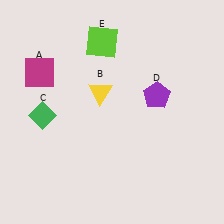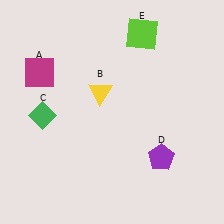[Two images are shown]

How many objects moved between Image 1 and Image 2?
2 objects moved between the two images.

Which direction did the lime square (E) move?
The lime square (E) moved right.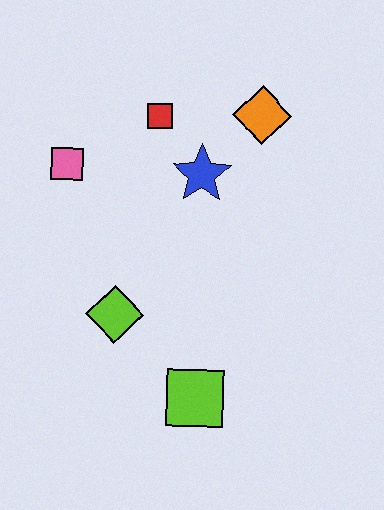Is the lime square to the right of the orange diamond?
No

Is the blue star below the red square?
Yes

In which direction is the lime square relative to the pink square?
The lime square is below the pink square.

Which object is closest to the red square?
The blue star is closest to the red square.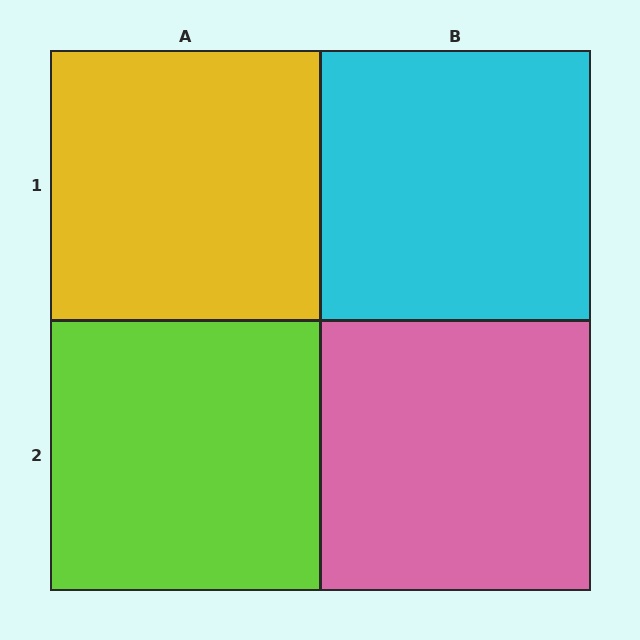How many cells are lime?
1 cell is lime.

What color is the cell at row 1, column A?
Yellow.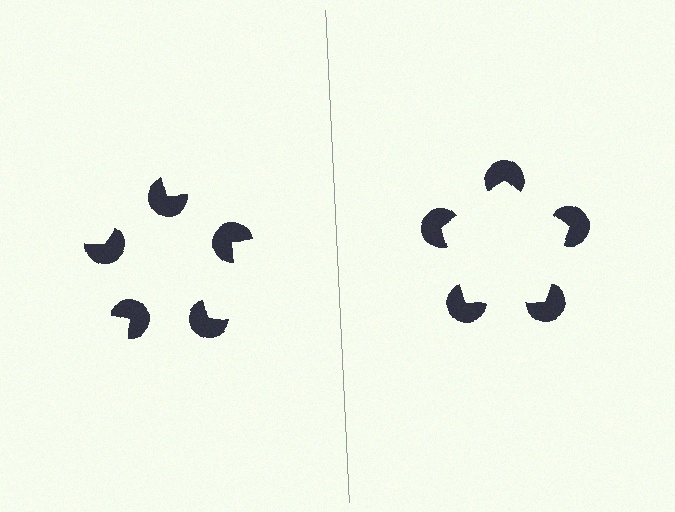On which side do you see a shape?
An illusory pentagon appears on the right side. On the left side the wedge cuts are rotated, so no coherent shape forms.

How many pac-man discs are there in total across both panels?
10 — 5 on each side.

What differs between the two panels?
The pac-man discs are positioned identically on both sides; only the wedge orientations differ. On the right they align to a pentagon; on the left they are misaligned.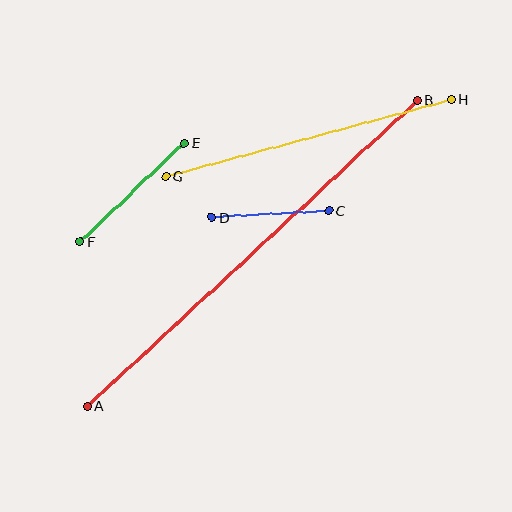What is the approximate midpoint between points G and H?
The midpoint is at approximately (309, 138) pixels.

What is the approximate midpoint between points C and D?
The midpoint is at approximately (270, 214) pixels.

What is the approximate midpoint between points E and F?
The midpoint is at approximately (132, 192) pixels.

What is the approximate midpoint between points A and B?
The midpoint is at approximately (252, 253) pixels.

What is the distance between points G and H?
The distance is approximately 296 pixels.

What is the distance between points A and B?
The distance is approximately 450 pixels.